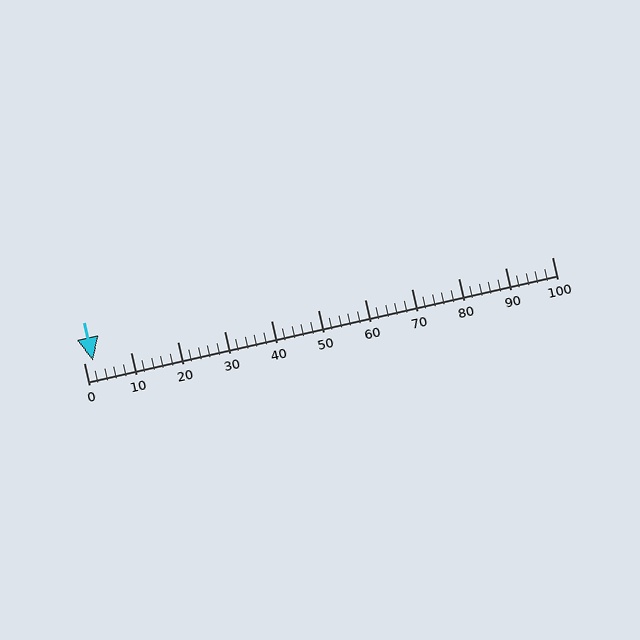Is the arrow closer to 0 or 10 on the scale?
The arrow is closer to 0.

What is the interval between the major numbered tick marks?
The major tick marks are spaced 10 units apart.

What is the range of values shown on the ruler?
The ruler shows values from 0 to 100.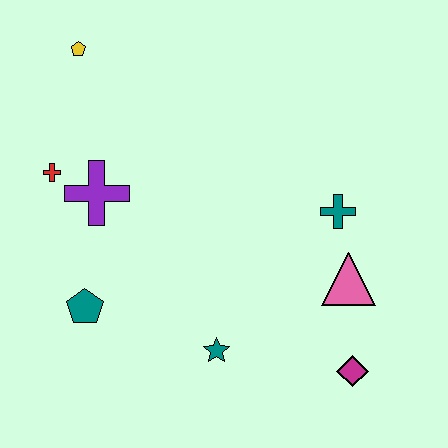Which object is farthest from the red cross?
The magenta diamond is farthest from the red cross.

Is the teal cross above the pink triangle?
Yes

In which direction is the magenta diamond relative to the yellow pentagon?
The magenta diamond is below the yellow pentagon.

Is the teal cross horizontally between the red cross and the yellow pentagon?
No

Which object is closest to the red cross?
The purple cross is closest to the red cross.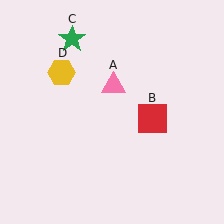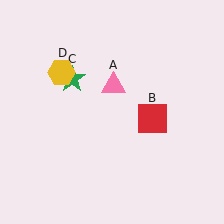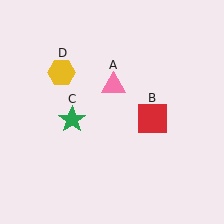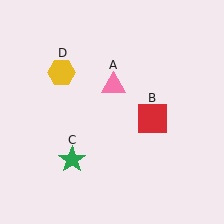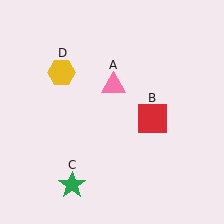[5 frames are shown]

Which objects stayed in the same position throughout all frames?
Pink triangle (object A) and red square (object B) and yellow hexagon (object D) remained stationary.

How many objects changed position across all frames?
1 object changed position: green star (object C).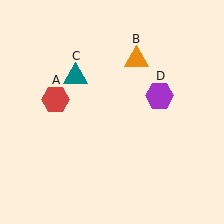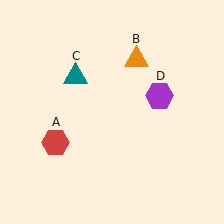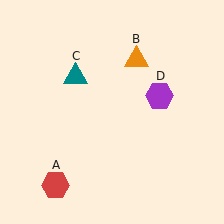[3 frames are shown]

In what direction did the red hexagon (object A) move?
The red hexagon (object A) moved down.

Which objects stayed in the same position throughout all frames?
Orange triangle (object B) and teal triangle (object C) and purple hexagon (object D) remained stationary.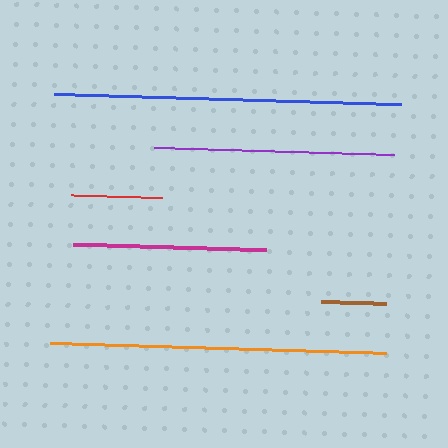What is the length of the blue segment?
The blue segment is approximately 348 pixels long.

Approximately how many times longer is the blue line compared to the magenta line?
The blue line is approximately 1.8 times the length of the magenta line.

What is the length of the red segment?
The red segment is approximately 92 pixels long.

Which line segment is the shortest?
The brown line is the shortest at approximately 65 pixels.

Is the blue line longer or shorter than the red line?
The blue line is longer than the red line.